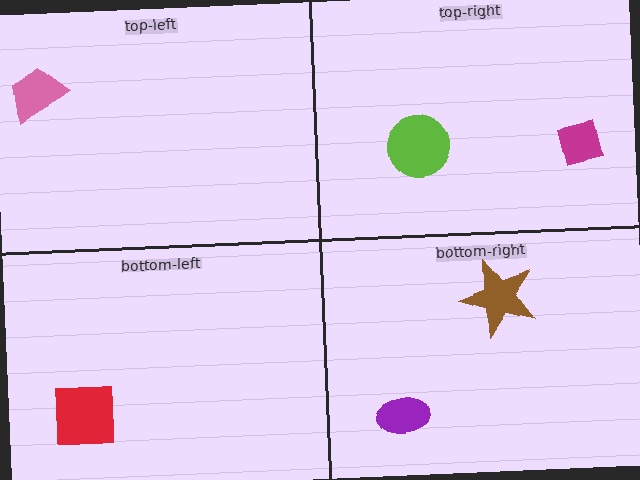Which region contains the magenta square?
The top-right region.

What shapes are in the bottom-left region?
The red square.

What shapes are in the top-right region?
The lime circle, the magenta square.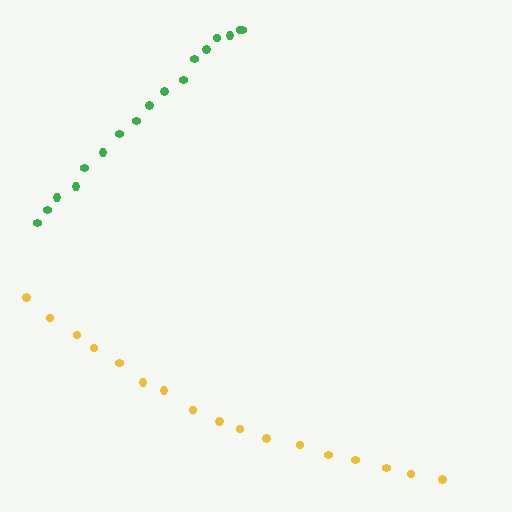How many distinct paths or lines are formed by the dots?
There are 2 distinct paths.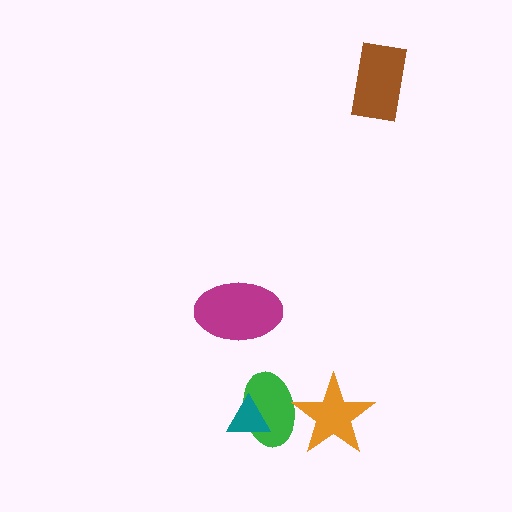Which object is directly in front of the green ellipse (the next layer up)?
The orange star is directly in front of the green ellipse.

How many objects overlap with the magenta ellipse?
0 objects overlap with the magenta ellipse.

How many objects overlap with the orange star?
1 object overlaps with the orange star.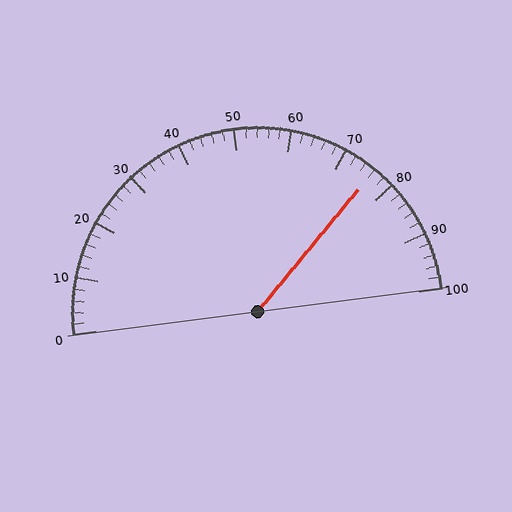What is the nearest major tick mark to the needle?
The nearest major tick mark is 80.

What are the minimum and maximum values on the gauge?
The gauge ranges from 0 to 100.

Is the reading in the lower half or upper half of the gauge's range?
The reading is in the upper half of the range (0 to 100).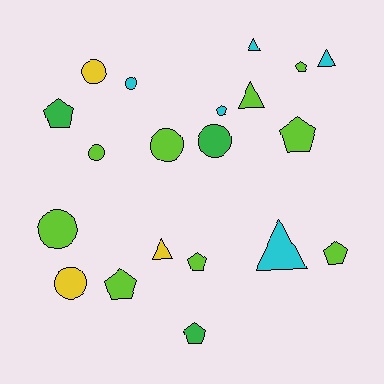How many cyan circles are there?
There is 1 cyan circle.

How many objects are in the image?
There are 20 objects.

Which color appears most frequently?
Lime, with 9 objects.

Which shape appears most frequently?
Pentagon, with 8 objects.